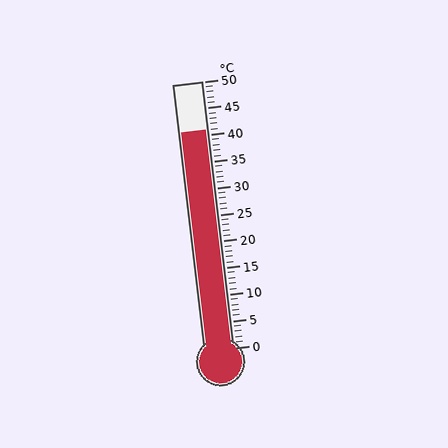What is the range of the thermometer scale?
The thermometer scale ranges from 0°C to 50°C.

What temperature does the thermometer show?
The thermometer shows approximately 41°C.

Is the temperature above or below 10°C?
The temperature is above 10°C.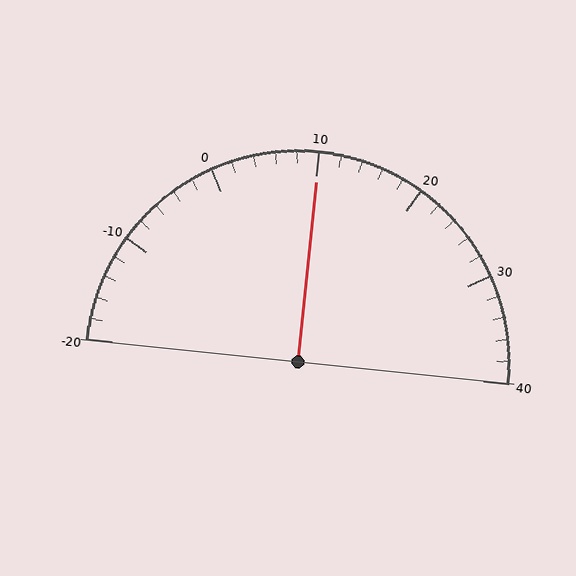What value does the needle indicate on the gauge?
The needle indicates approximately 10.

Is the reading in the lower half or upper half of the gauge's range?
The reading is in the upper half of the range (-20 to 40).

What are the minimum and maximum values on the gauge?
The gauge ranges from -20 to 40.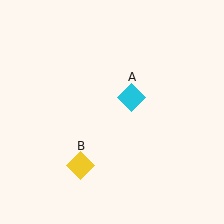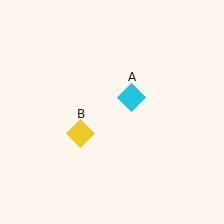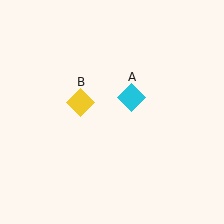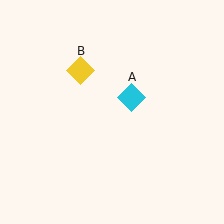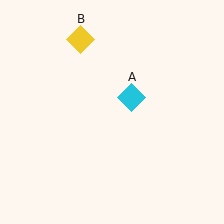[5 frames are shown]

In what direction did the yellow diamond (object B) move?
The yellow diamond (object B) moved up.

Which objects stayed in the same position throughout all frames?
Cyan diamond (object A) remained stationary.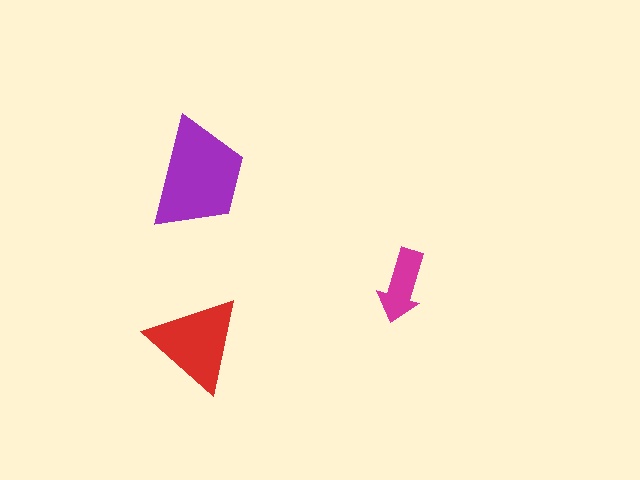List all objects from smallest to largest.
The magenta arrow, the red triangle, the purple trapezoid.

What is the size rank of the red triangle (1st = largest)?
2nd.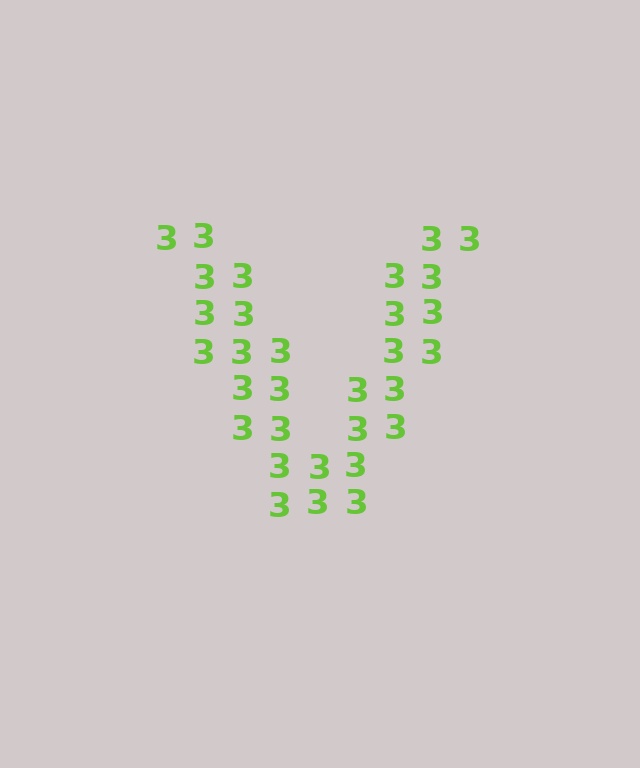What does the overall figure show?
The overall figure shows the letter V.